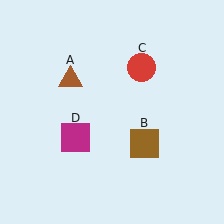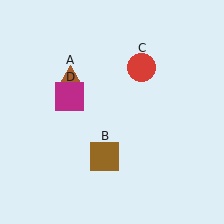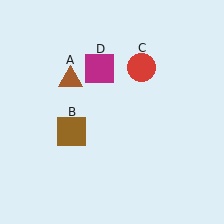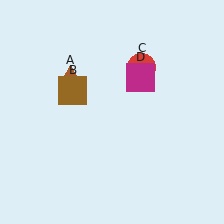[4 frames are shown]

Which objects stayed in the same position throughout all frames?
Brown triangle (object A) and red circle (object C) remained stationary.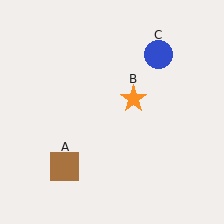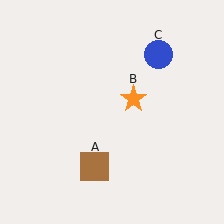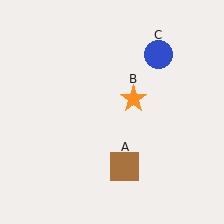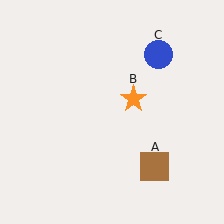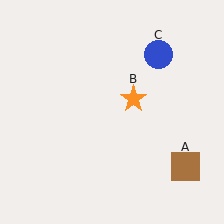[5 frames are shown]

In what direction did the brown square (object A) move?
The brown square (object A) moved right.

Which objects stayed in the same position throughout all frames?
Orange star (object B) and blue circle (object C) remained stationary.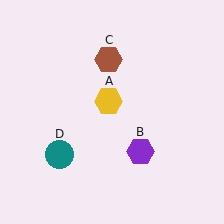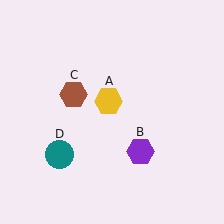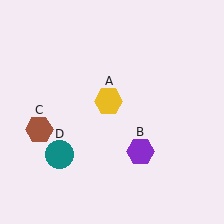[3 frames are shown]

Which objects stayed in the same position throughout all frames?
Yellow hexagon (object A) and purple hexagon (object B) and teal circle (object D) remained stationary.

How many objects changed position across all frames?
1 object changed position: brown hexagon (object C).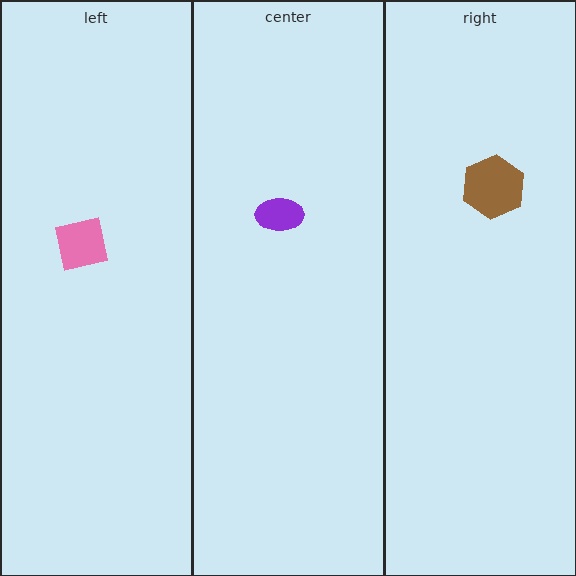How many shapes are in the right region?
1.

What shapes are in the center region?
The purple ellipse.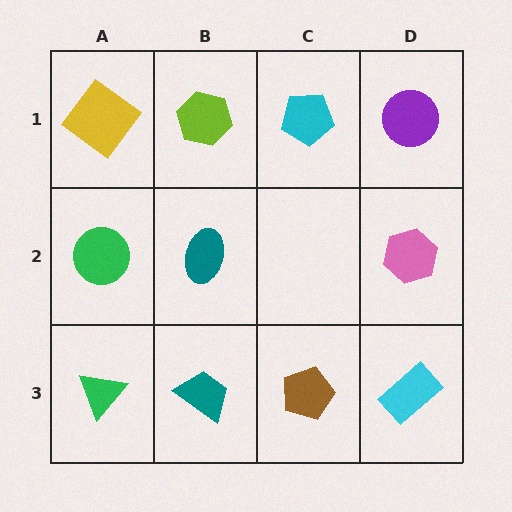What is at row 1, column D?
A purple circle.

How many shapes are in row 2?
3 shapes.